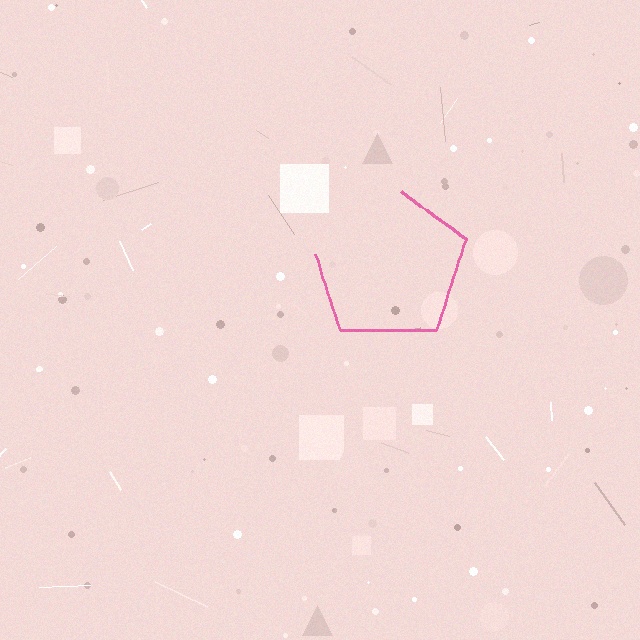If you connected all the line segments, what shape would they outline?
They would outline a pentagon.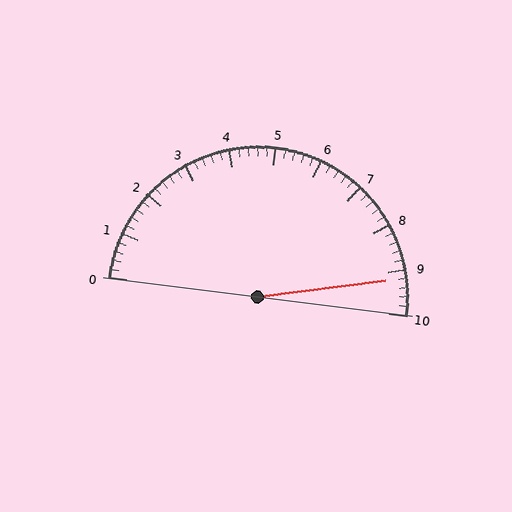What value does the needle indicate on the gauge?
The needle indicates approximately 9.2.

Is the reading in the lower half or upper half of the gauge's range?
The reading is in the upper half of the range (0 to 10).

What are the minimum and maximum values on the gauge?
The gauge ranges from 0 to 10.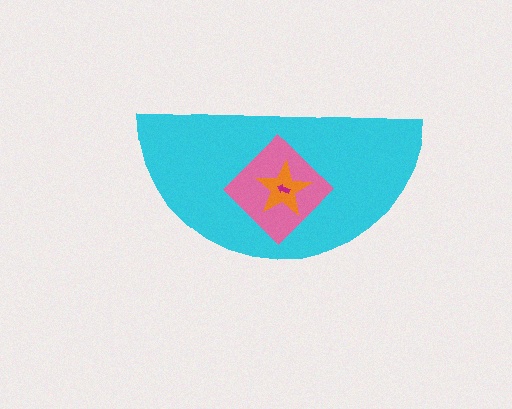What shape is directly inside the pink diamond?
The orange star.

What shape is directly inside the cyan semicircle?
The pink diamond.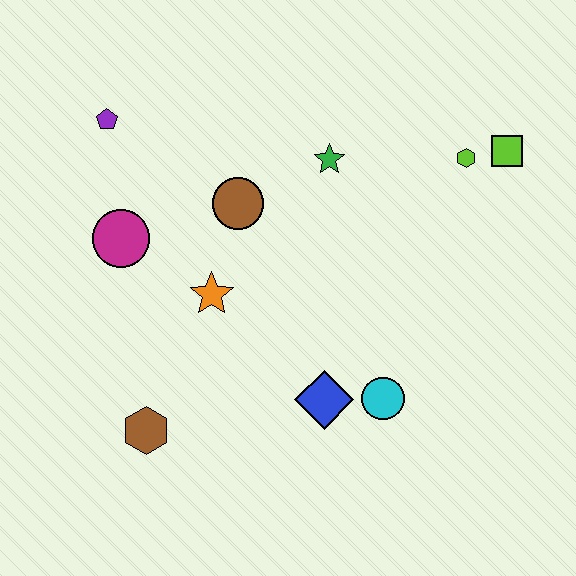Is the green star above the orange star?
Yes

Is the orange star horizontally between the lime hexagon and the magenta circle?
Yes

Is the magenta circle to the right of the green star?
No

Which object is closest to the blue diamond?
The cyan circle is closest to the blue diamond.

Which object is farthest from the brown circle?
The lime square is farthest from the brown circle.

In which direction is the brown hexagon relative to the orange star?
The brown hexagon is below the orange star.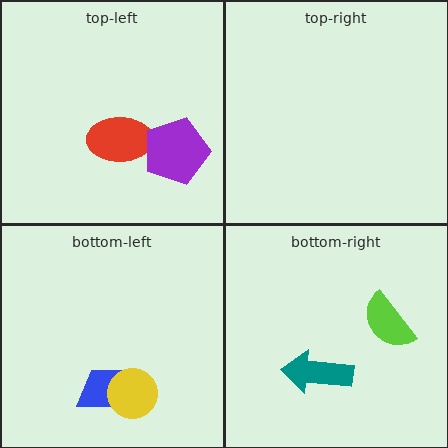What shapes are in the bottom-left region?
The blue trapezoid, the yellow circle.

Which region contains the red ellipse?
The top-left region.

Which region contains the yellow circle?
The bottom-left region.